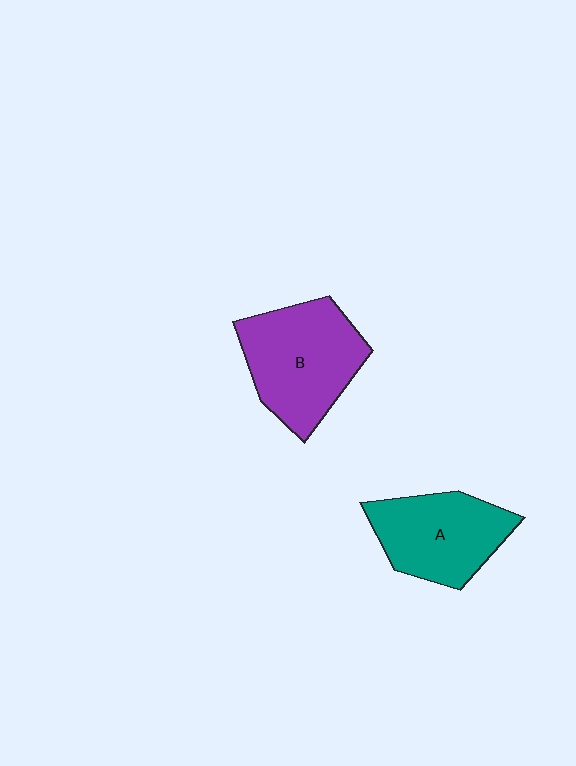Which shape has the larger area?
Shape B (purple).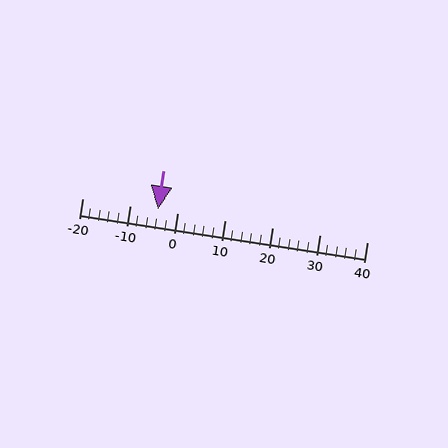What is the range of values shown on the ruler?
The ruler shows values from -20 to 40.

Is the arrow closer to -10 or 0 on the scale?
The arrow is closer to 0.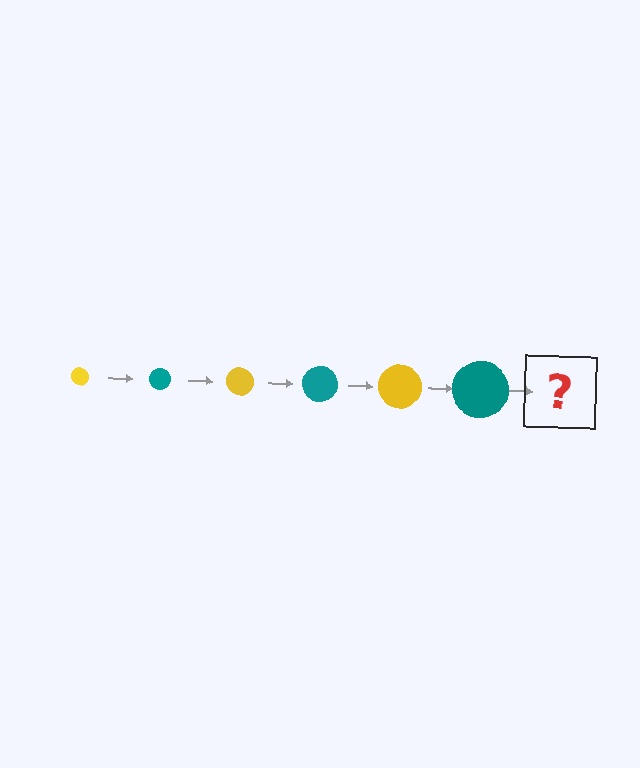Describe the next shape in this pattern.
It should be a yellow circle, larger than the previous one.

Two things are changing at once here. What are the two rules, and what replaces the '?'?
The two rules are that the circle grows larger each step and the color cycles through yellow and teal. The '?' should be a yellow circle, larger than the previous one.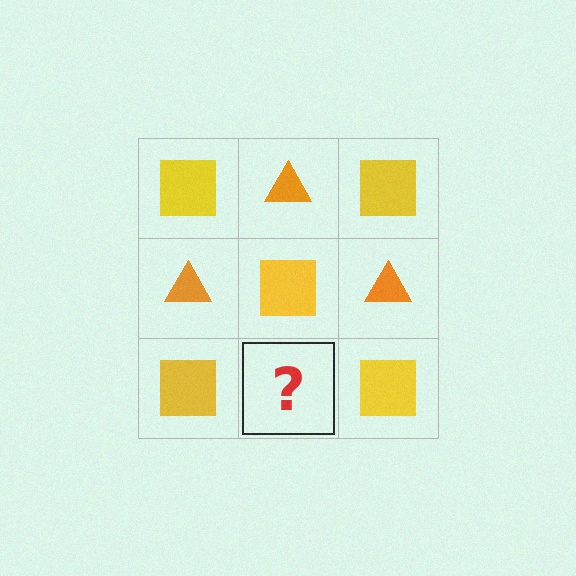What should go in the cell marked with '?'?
The missing cell should contain an orange triangle.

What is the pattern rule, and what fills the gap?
The rule is that it alternates yellow square and orange triangle in a checkerboard pattern. The gap should be filled with an orange triangle.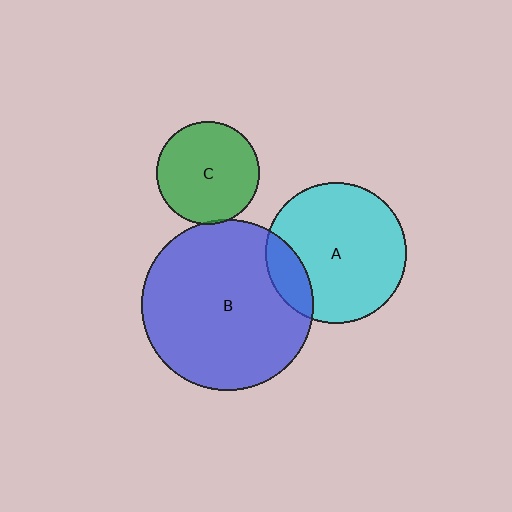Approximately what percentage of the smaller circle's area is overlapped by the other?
Approximately 15%.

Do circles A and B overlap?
Yes.